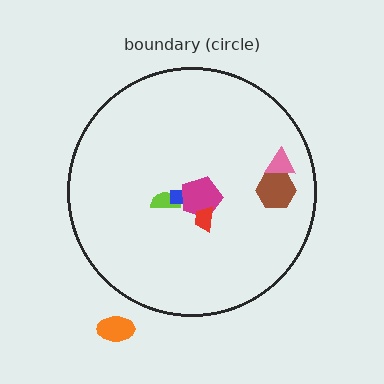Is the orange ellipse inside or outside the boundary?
Outside.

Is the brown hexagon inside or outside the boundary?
Inside.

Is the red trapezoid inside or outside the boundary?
Inside.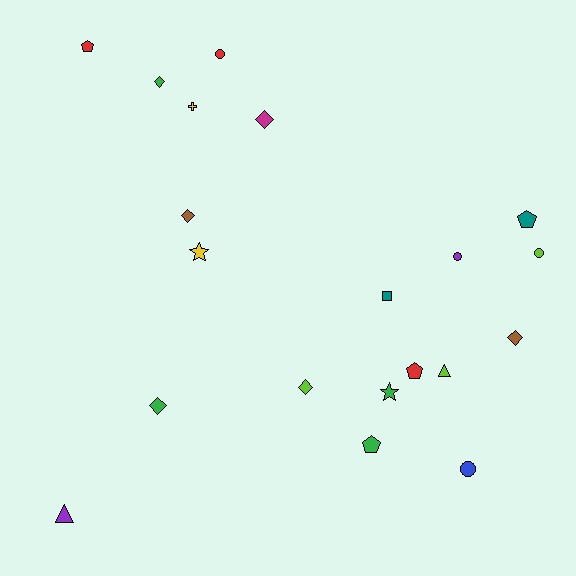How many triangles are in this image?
There are 2 triangles.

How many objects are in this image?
There are 20 objects.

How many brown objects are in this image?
There are 2 brown objects.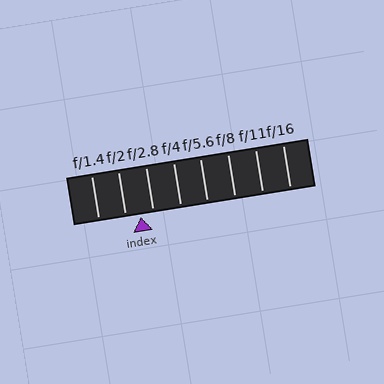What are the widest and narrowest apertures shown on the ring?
The widest aperture shown is f/1.4 and the narrowest is f/16.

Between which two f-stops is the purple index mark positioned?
The index mark is between f/2 and f/2.8.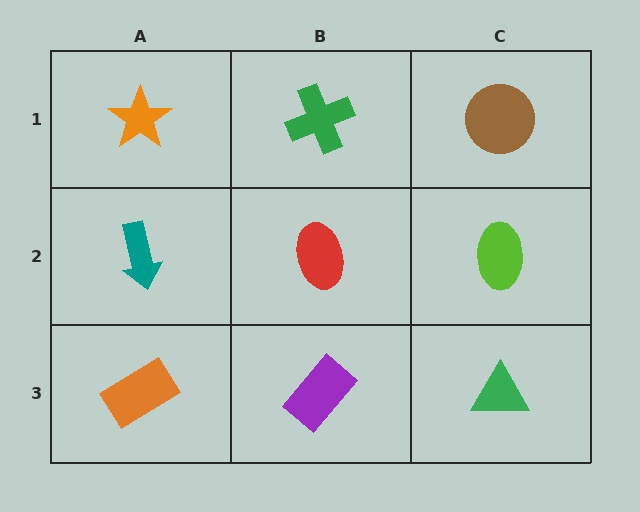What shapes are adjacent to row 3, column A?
A teal arrow (row 2, column A), a purple rectangle (row 3, column B).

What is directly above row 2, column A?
An orange star.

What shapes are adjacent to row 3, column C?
A lime ellipse (row 2, column C), a purple rectangle (row 3, column B).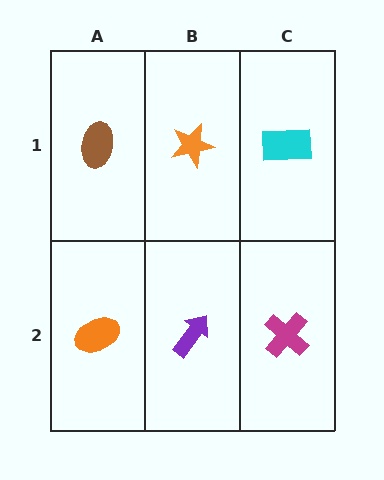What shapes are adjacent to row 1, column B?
A purple arrow (row 2, column B), a brown ellipse (row 1, column A), a cyan rectangle (row 1, column C).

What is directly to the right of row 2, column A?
A purple arrow.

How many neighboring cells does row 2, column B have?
3.